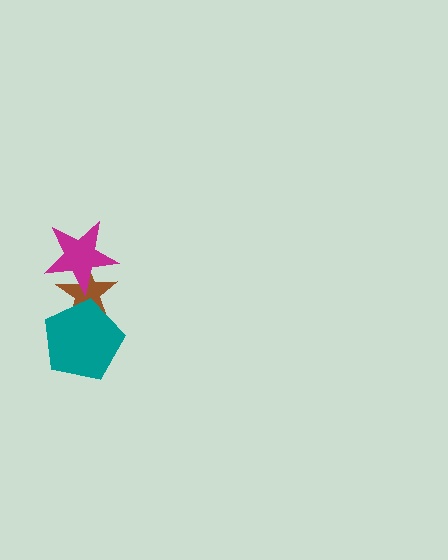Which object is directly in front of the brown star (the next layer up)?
The teal pentagon is directly in front of the brown star.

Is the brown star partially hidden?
Yes, it is partially covered by another shape.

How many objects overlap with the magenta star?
1 object overlaps with the magenta star.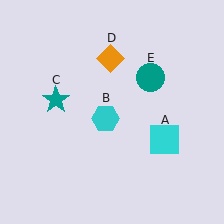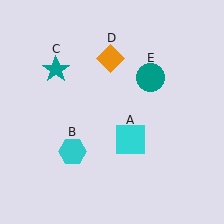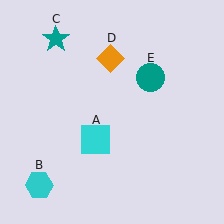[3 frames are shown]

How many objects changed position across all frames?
3 objects changed position: cyan square (object A), cyan hexagon (object B), teal star (object C).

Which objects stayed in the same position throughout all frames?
Orange diamond (object D) and teal circle (object E) remained stationary.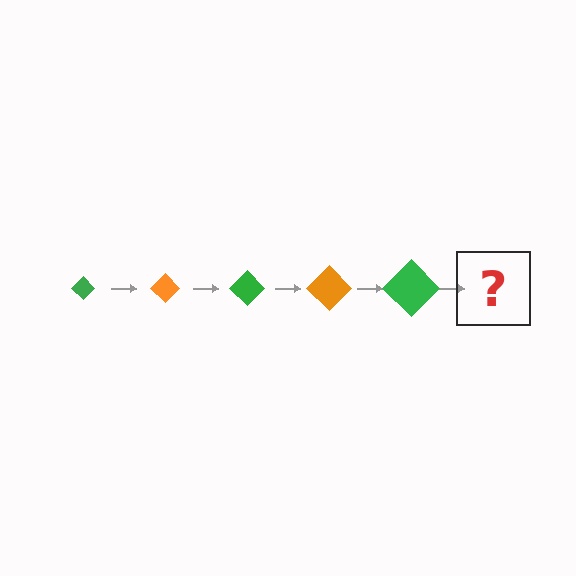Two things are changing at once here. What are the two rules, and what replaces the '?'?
The two rules are that the diamond grows larger each step and the color cycles through green and orange. The '?' should be an orange diamond, larger than the previous one.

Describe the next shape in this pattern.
It should be an orange diamond, larger than the previous one.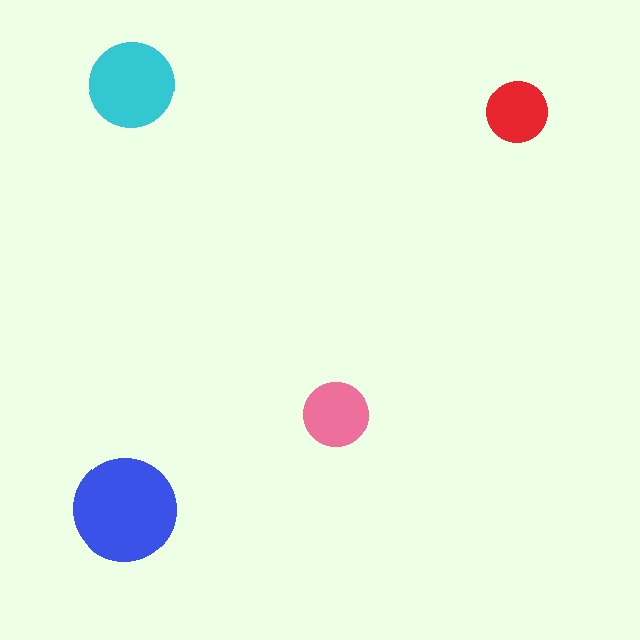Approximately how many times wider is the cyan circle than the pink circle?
About 1.5 times wider.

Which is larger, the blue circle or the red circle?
The blue one.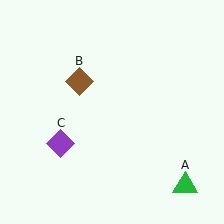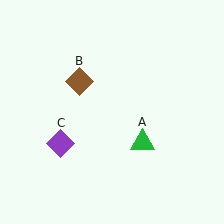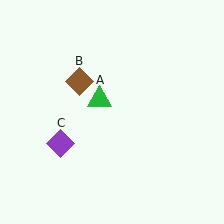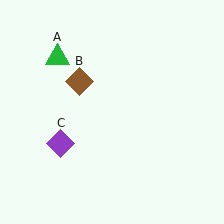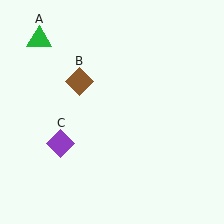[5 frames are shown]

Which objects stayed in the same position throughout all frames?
Brown diamond (object B) and purple diamond (object C) remained stationary.